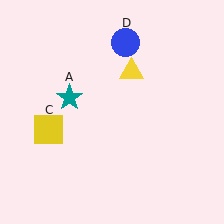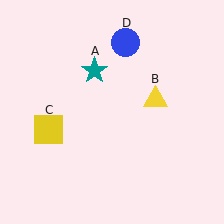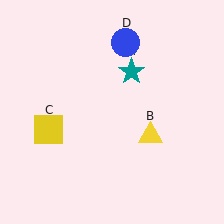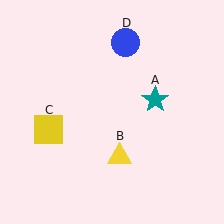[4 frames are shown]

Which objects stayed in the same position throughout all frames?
Yellow square (object C) and blue circle (object D) remained stationary.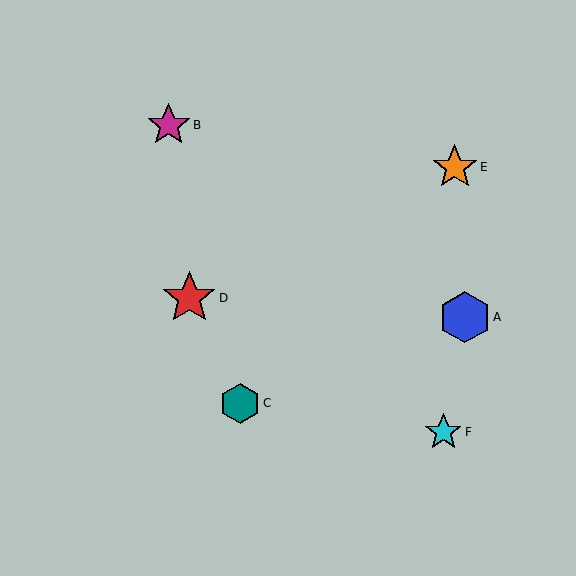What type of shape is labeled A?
Shape A is a blue hexagon.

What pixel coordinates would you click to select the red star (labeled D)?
Click at (189, 298) to select the red star D.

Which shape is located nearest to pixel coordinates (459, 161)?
The orange star (labeled E) at (455, 167) is nearest to that location.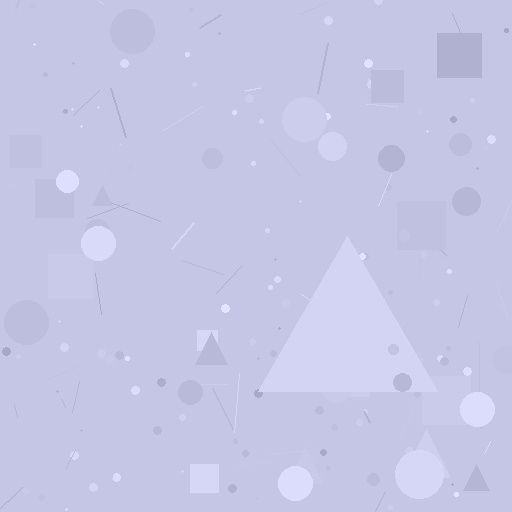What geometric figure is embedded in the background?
A triangle is embedded in the background.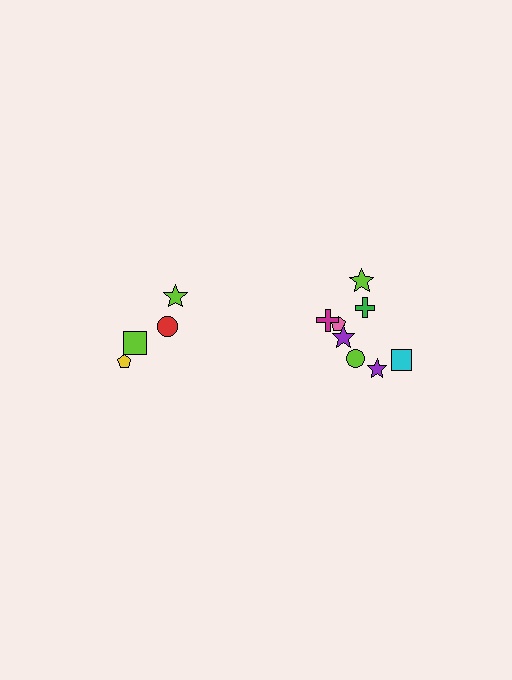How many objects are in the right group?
There are 8 objects.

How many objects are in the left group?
There are 4 objects.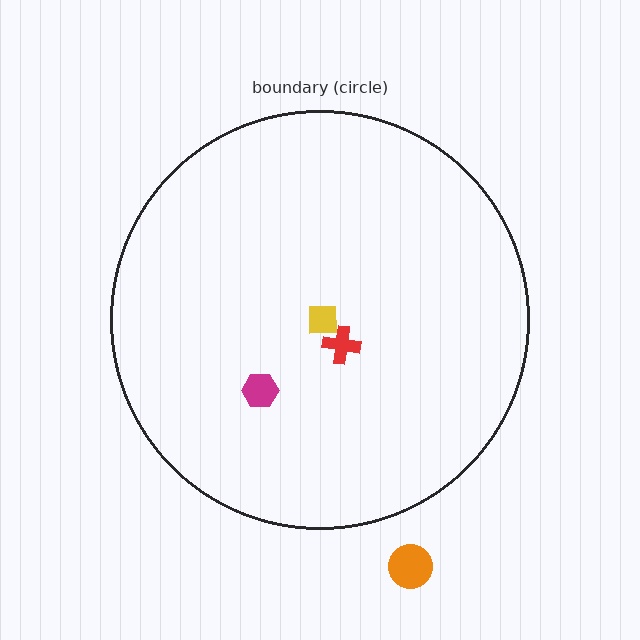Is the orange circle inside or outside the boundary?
Outside.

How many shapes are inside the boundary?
3 inside, 1 outside.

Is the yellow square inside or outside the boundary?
Inside.